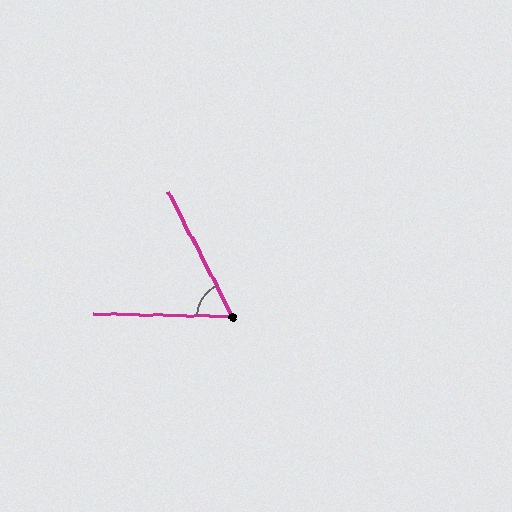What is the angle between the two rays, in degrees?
Approximately 62 degrees.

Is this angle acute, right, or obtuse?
It is acute.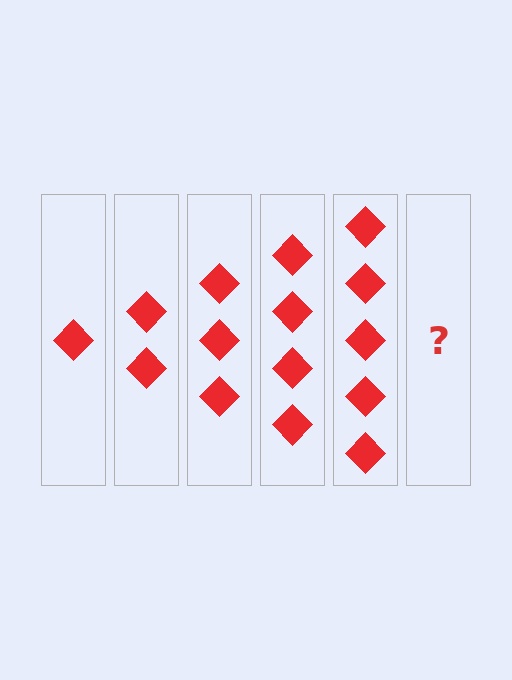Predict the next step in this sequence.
The next step is 6 diamonds.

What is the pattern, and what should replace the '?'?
The pattern is that each step adds one more diamond. The '?' should be 6 diamonds.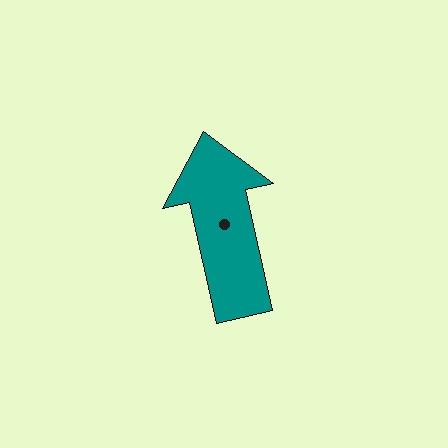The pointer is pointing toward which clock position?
Roughly 12 o'clock.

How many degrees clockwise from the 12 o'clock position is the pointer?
Approximately 348 degrees.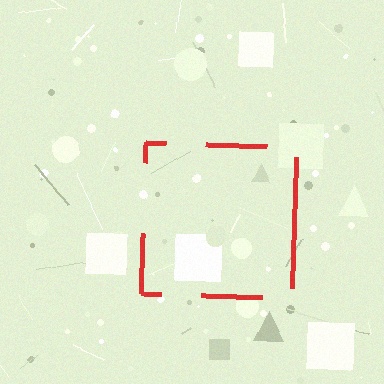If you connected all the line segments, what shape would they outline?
They would outline a square.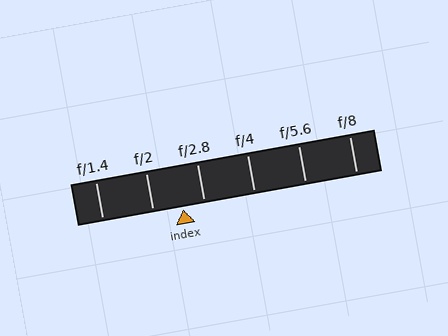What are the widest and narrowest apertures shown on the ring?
The widest aperture shown is f/1.4 and the narrowest is f/8.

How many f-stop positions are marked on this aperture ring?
There are 6 f-stop positions marked.